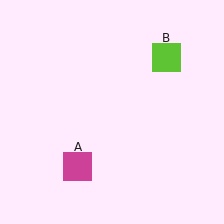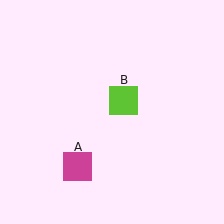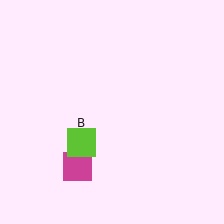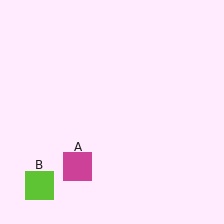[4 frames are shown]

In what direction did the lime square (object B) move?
The lime square (object B) moved down and to the left.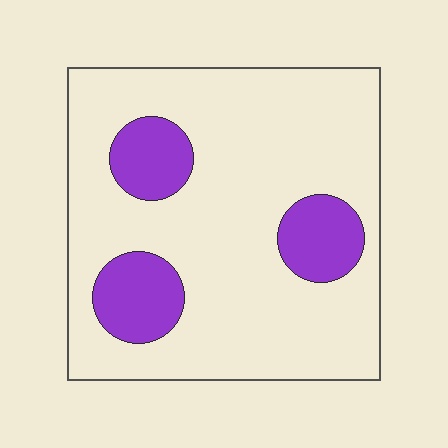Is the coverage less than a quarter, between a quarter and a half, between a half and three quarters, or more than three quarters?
Less than a quarter.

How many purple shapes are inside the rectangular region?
3.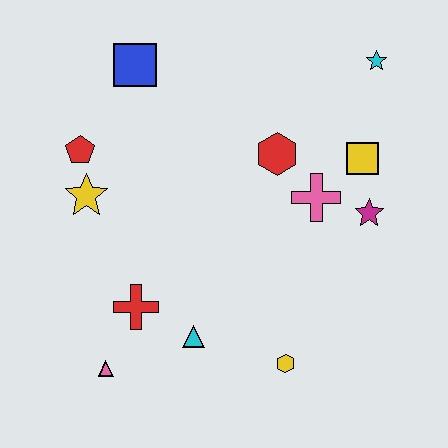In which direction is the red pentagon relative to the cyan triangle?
The red pentagon is above the cyan triangle.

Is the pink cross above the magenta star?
Yes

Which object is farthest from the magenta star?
The pink triangle is farthest from the magenta star.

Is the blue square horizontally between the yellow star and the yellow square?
Yes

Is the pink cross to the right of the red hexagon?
Yes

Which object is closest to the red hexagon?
The pink cross is closest to the red hexagon.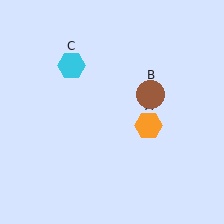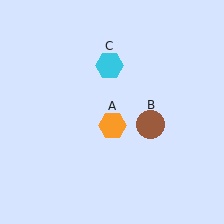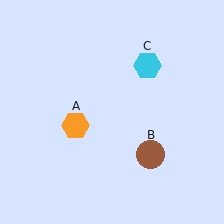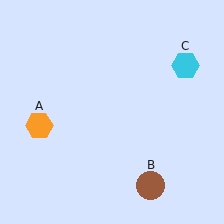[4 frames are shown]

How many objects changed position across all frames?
3 objects changed position: orange hexagon (object A), brown circle (object B), cyan hexagon (object C).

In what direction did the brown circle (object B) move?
The brown circle (object B) moved down.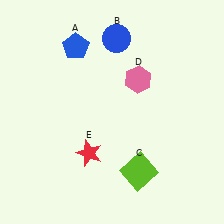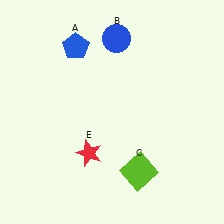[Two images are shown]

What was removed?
The pink hexagon (D) was removed in Image 2.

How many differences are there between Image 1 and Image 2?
There is 1 difference between the two images.